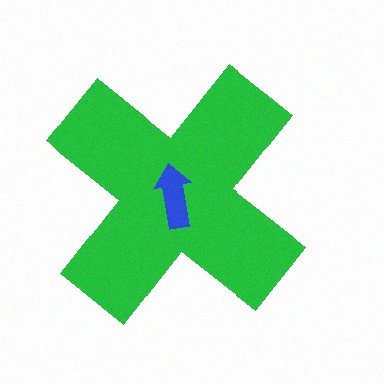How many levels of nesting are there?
2.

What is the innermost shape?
The blue arrow.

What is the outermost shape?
The green cross.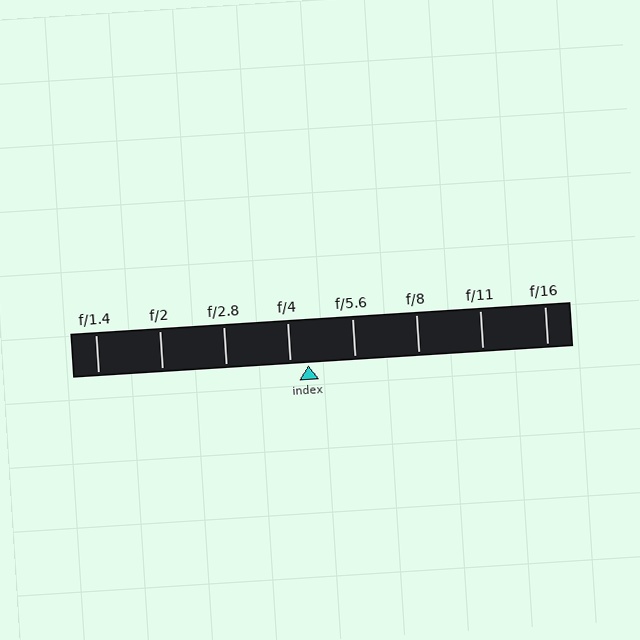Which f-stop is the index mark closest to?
The index mark is closest to f/4.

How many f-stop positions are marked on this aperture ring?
There are 8 f-stop positions marked.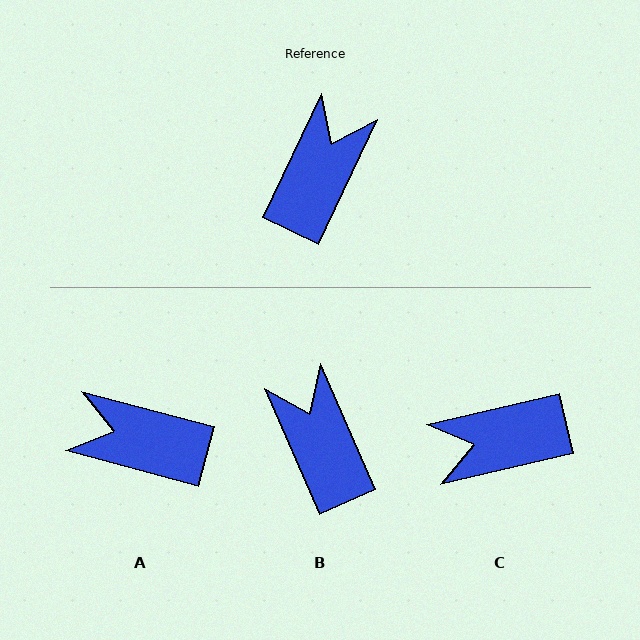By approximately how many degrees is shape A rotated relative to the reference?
Approximately 100 degrees counter-clockwise.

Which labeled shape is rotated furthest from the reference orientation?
C, about 128 degrees away.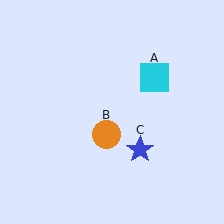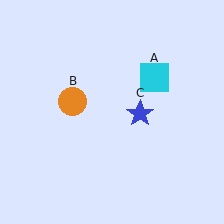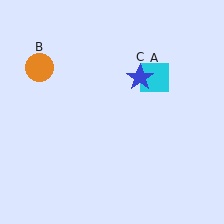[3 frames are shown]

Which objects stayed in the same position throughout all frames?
Cyan square (object A) remained stationary.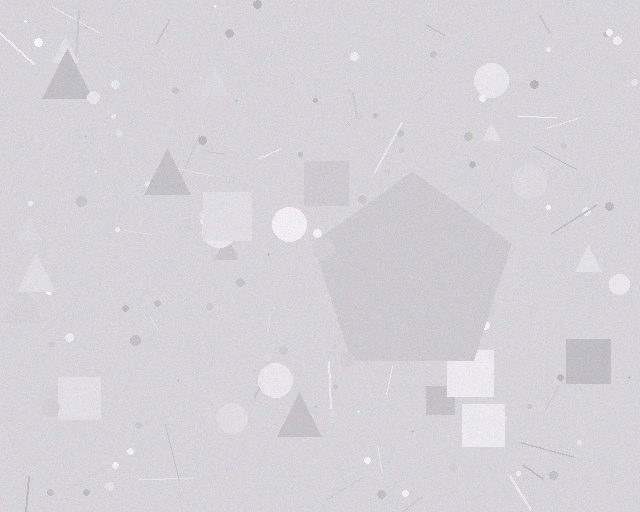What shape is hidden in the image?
A pentagon is hidden in the image.